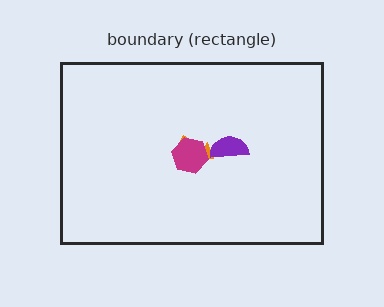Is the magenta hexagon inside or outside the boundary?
Inside.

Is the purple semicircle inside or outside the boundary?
Inside.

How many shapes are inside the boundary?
3 inside, 0 outside.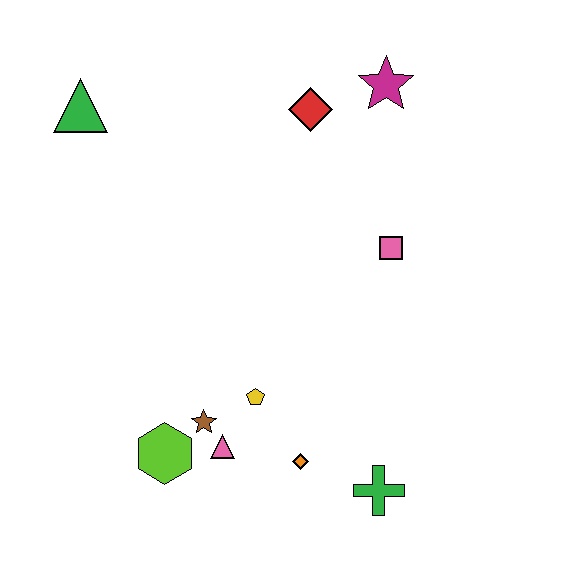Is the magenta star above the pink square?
Yes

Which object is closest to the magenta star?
The red diamond is closest to the magenta star.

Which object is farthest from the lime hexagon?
The magenta star is farthest from the lime hexagon.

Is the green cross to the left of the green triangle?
No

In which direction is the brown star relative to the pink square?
The brown star is to the left of the pink square.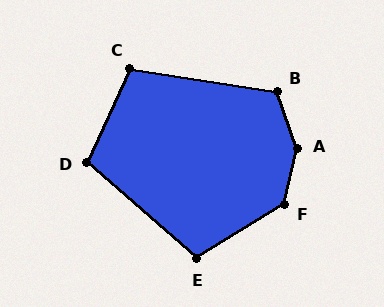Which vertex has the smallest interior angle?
C, at approximately 105 degrees.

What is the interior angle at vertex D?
Approximately 107 degrees (obtuse).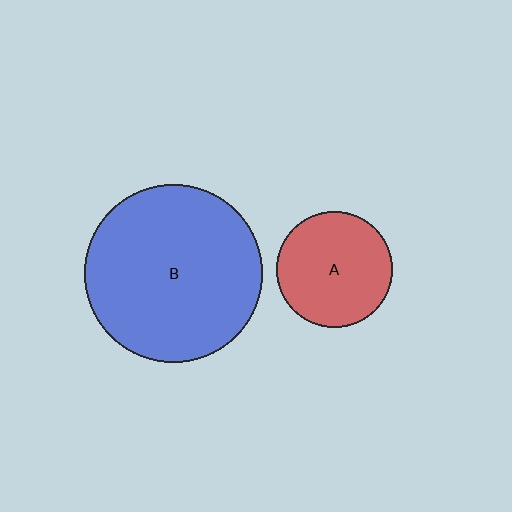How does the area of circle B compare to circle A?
Approximately 2.4 times.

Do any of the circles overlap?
No, none of the circles overlap.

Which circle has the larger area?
Circle B (blue).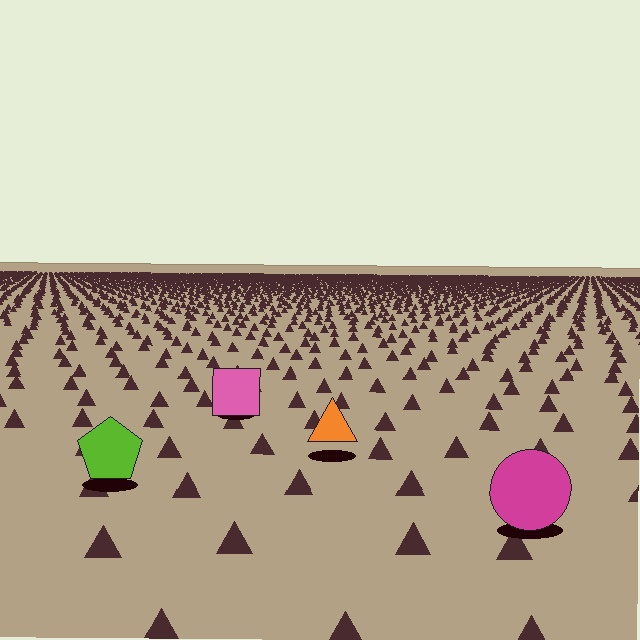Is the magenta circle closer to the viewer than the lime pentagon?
Yes. The magenta circle is closer — you can tell from the texture gradient: the ground texture is coarser near it.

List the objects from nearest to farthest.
From nearest to farthest: the magenta circle, the lime pentagon, the orange triangle, the pink square.